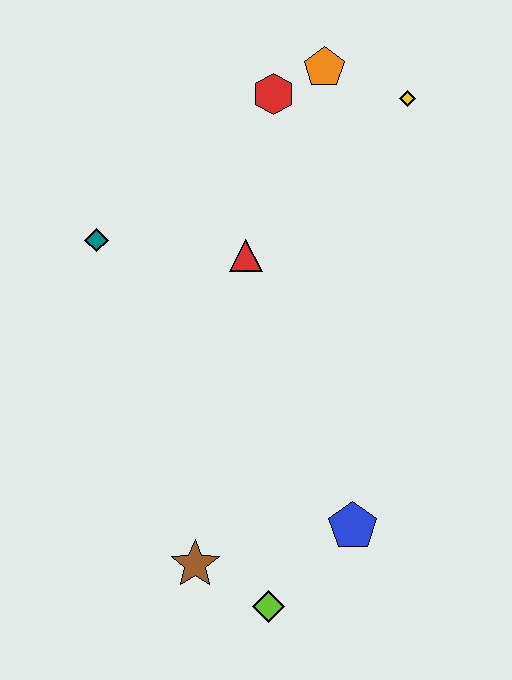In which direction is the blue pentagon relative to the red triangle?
The blue pentagon is below the red triangle.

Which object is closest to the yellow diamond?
The orange pentagon is closest to the yellow diamond.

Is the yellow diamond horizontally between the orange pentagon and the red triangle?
No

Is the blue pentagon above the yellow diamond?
No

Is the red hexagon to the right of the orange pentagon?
No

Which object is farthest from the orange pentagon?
The lime diamond is farthest from the orange pentagon.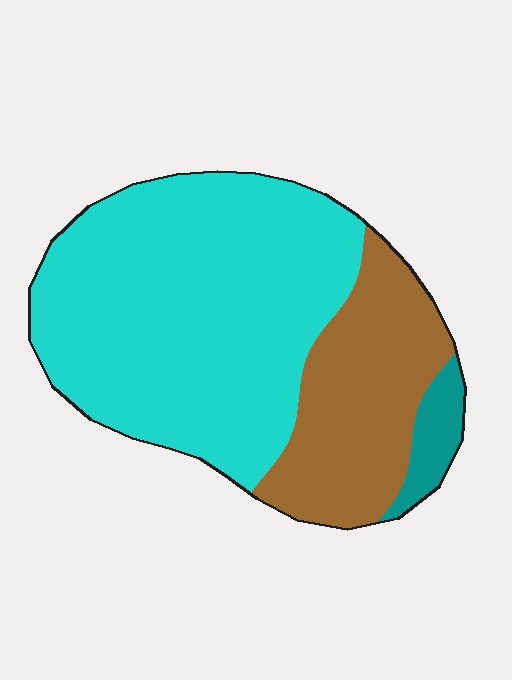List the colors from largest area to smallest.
From largest to smallest: cyan, brown, teal.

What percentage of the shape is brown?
Brown covers roughly 30% of the shape.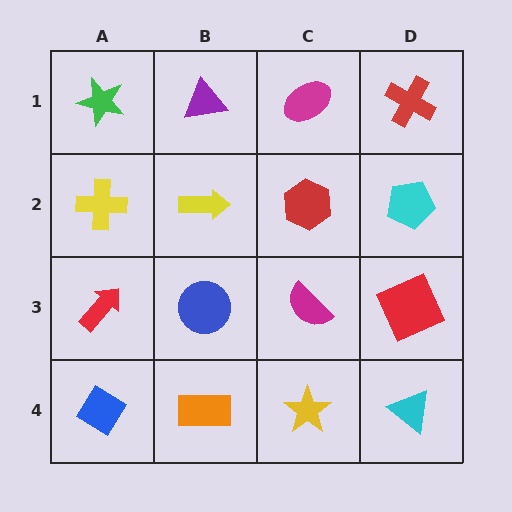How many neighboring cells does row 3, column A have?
3.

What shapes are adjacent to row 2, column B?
A purple triangle (row 1, column B), a blue circle (row 3, column B), a yellow cross (row 2, column A), a red hexagon (row 2, column C).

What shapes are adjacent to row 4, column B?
A blue circle (row 3, column B), a blue diamond (row 4, column A), a yellow star (row 4, column C).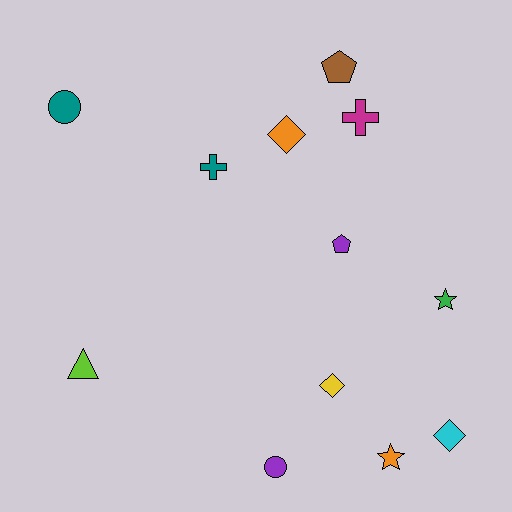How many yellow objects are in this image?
There is 1 yellow object.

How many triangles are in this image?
There is 1 triangle.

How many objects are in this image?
There are 12 objects.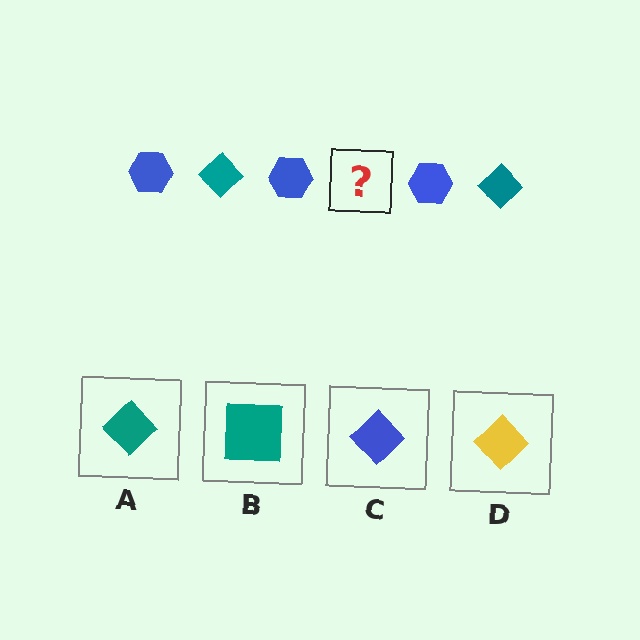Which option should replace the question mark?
Option A.